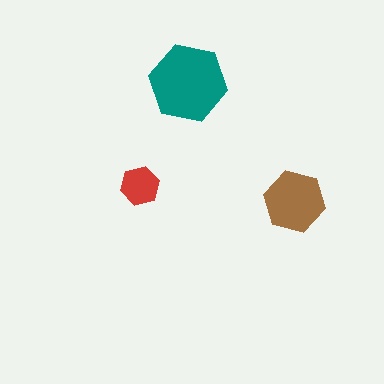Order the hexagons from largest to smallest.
the teal one, the brown one, the red one.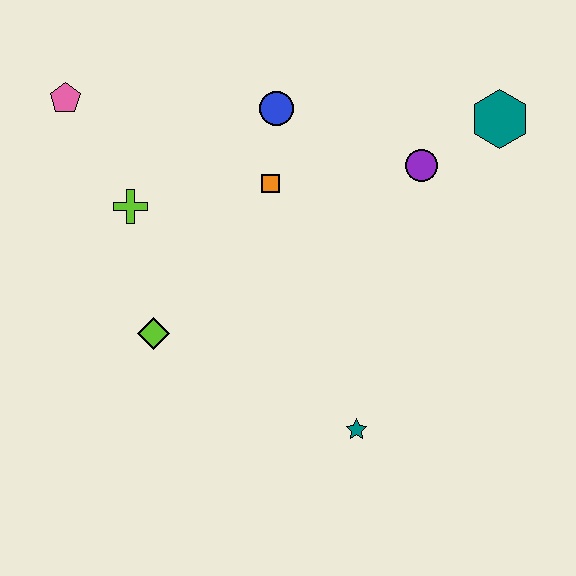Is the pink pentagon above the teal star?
Yes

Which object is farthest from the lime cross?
The teal hexagon is farthest from the lime cross.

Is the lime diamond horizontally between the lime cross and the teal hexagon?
Yes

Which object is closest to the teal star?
The lime diamond is closest to the teal star.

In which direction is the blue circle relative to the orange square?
The blue circle is above the orange square.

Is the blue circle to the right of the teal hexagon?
No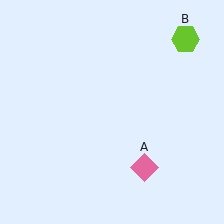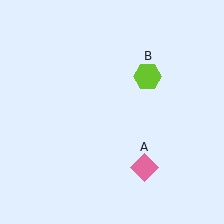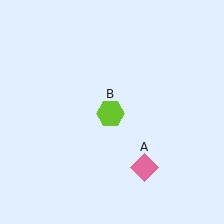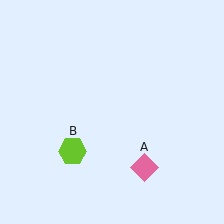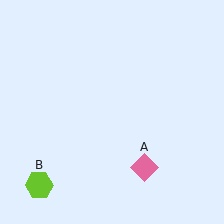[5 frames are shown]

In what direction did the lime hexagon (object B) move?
The lime hexagon (object B) moved down and to the left.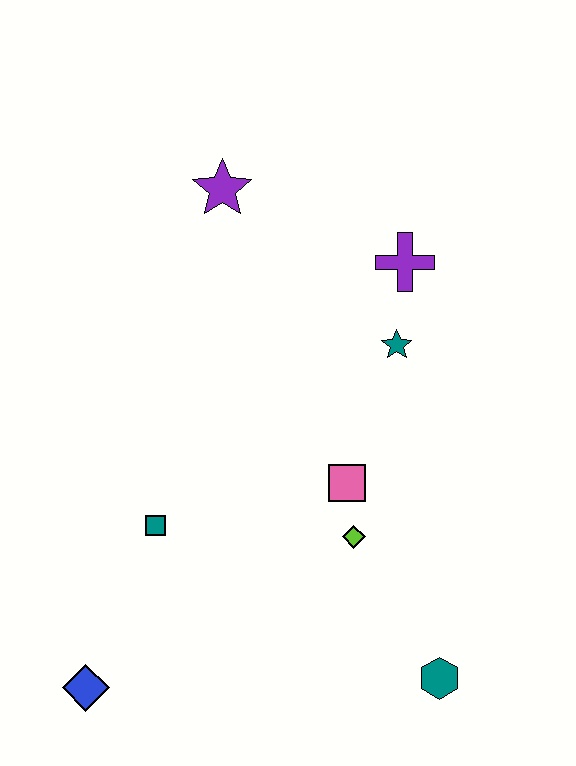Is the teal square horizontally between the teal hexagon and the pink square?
No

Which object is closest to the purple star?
The purple cross is closest to the purple star.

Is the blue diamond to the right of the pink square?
No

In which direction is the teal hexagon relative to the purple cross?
The teal hexagon is below the purple cross.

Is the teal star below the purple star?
Yes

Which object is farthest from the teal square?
The purple cross is farthest from the teal square.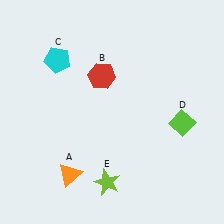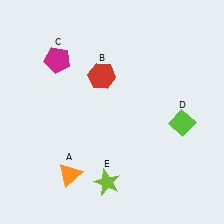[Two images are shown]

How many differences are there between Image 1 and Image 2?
There is 1 difference between the two images.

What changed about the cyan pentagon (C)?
In Image 1, C is cyan. In Image 2, it changed to magenta.